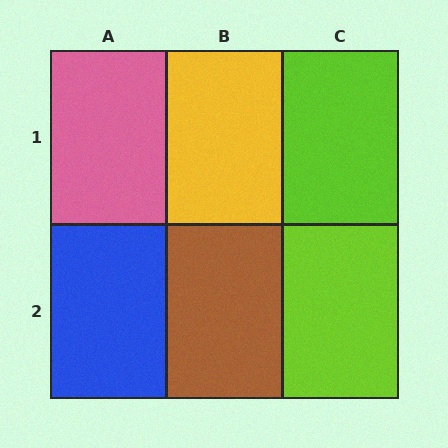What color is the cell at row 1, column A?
Pink.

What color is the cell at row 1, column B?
Yellow.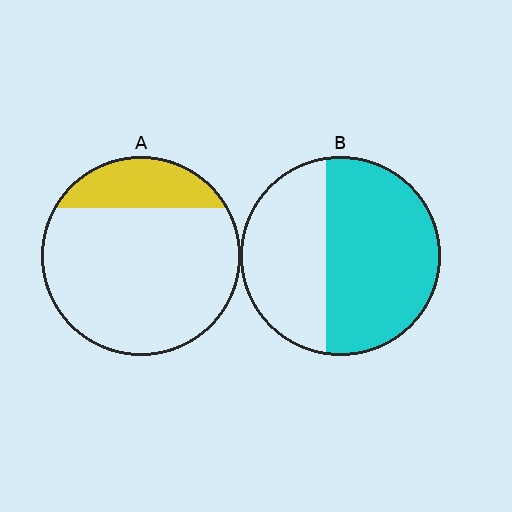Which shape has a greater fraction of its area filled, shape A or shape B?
Shape B.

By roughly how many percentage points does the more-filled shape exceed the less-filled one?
By roughly 40 percentage points (B over A).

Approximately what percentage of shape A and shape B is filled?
A is approximately 20% and B is approximately 60%.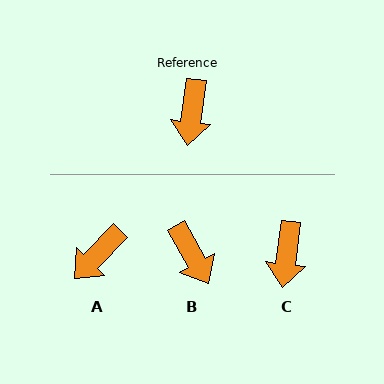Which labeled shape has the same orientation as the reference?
C.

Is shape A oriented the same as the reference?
No, it is off by about 36 degrees.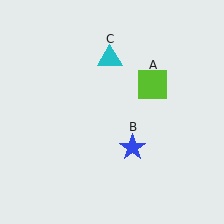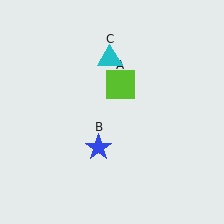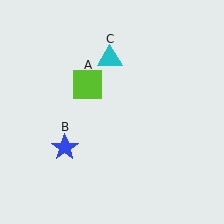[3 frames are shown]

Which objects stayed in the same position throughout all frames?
Cyan triangle (object C) remained stationary.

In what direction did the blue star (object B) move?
The blue star (object B) moved left.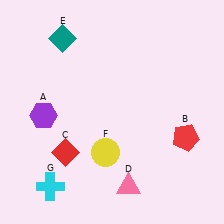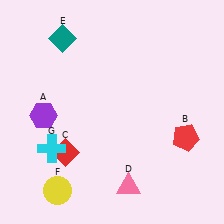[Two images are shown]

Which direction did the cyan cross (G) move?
The cyan cross (G) moved up.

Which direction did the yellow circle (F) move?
The yellow circle (F) moved left.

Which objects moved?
The objects that moved are: the yellow circle (F), the cyan cross (G).